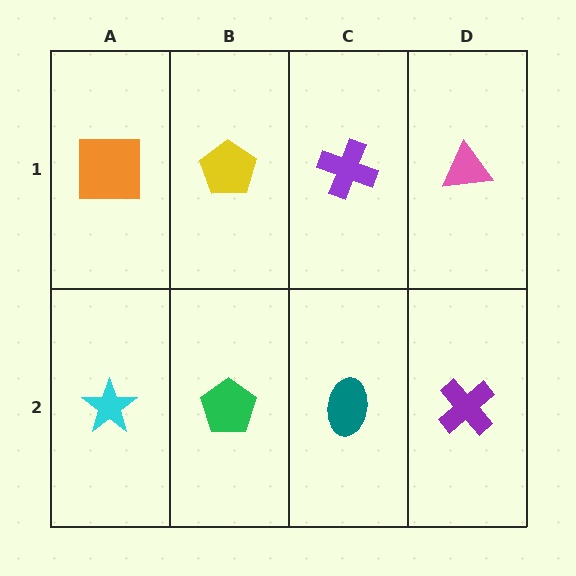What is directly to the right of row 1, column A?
A yellow pentagon.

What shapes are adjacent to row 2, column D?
A pink triangle (row 1, column D), a teal ellipse (row 2, column C).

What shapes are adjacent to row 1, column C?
A teal ellipse (row 2, column C), a yellow pentagon (row 1, column B), a pink triangle (row 1, column D).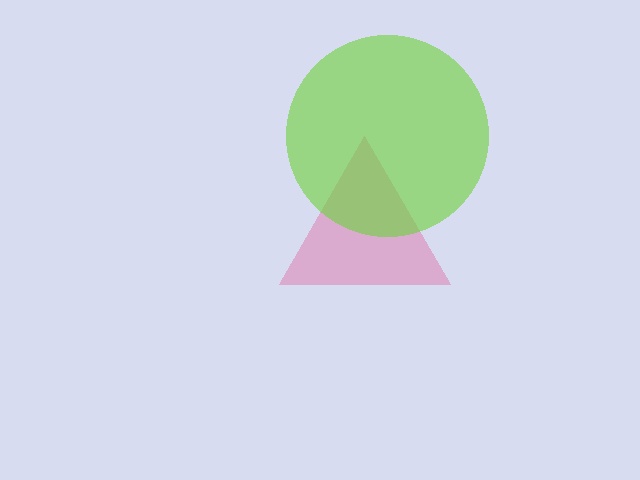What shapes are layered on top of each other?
The layered shapes are: a pink triangle, a lime circle.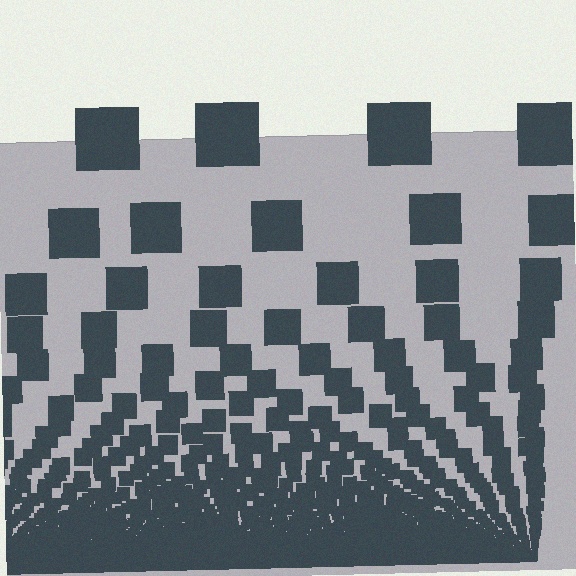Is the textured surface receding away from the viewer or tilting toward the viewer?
The surface appears to tilt toward the viewer. Texture elements get larger and sparser toward the top.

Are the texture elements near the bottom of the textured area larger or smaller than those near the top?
Smaller. The gradient is inverted — elements near the bottom are smaller and denser.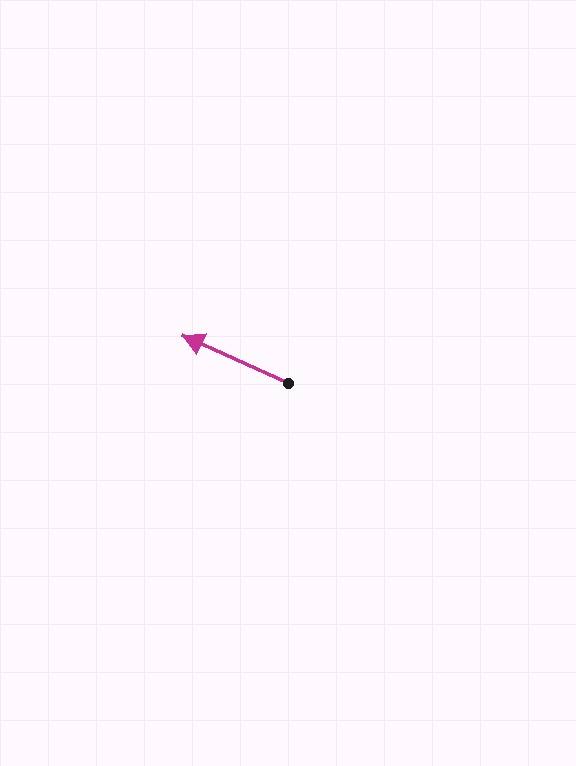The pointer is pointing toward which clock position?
Roughly 10 o'clock.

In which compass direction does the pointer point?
Northwest.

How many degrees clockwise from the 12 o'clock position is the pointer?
Approximately 294 degrees.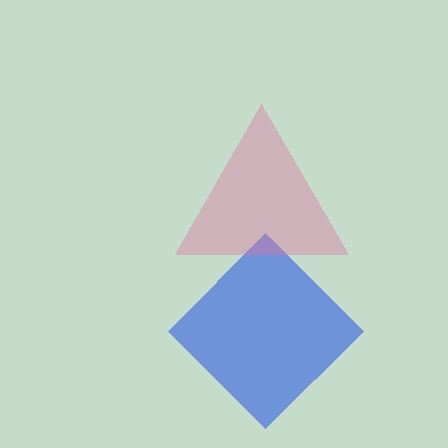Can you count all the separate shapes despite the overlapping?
Yes, there are 2 separate shapes.